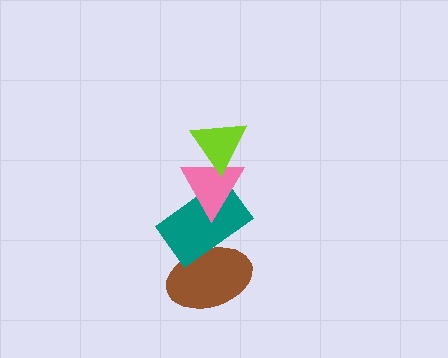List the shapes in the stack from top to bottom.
From top to bottom: the lime triangle, the pink triangle, the teal rectangle, the brown ellipse.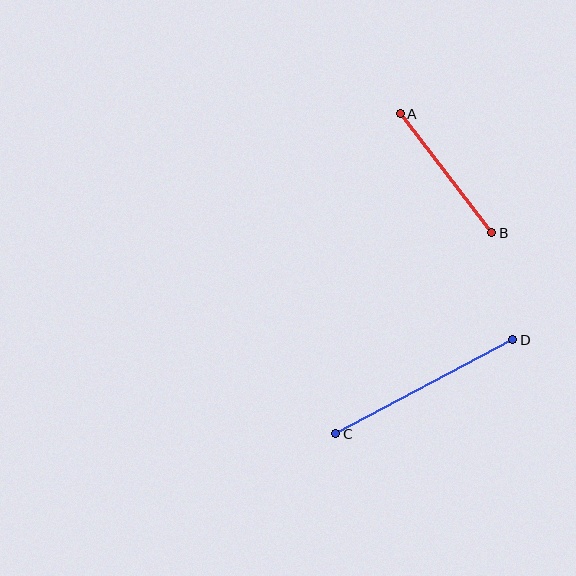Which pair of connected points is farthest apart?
Points C and D are farthest apart.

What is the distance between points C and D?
The distance is approximately 200 pixels.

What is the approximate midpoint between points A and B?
The midpoint is at approximately (446, 173) pixels.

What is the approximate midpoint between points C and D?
The midpoint is at approximately (424, 387) pixels.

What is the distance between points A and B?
The distance is approximately 150 pixels.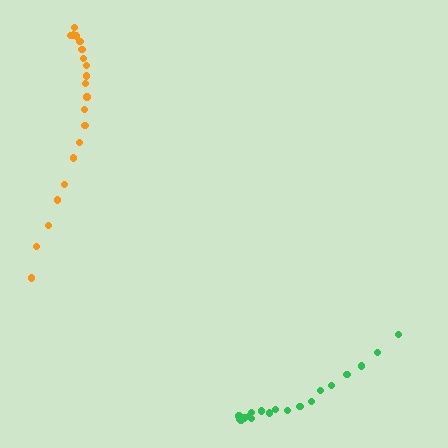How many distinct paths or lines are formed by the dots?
There are 2 distinct paths.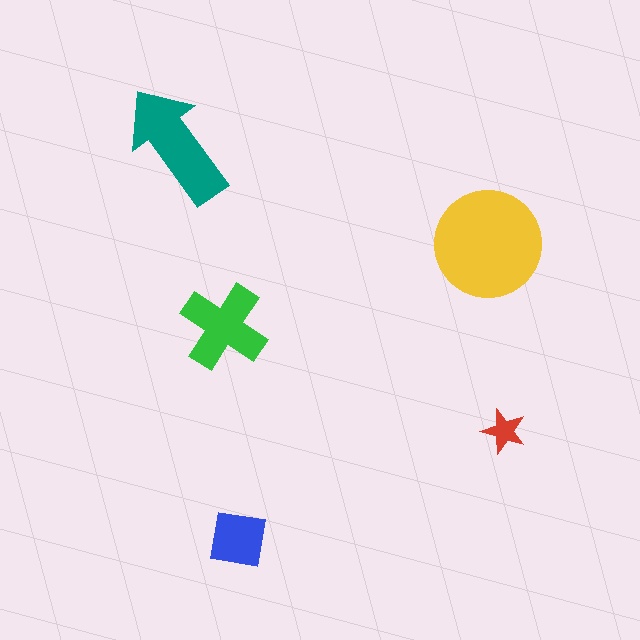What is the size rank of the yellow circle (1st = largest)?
1st.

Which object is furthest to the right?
The red star is rightmost.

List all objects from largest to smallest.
The yellow circle, the teal arrow, the green cross, the blue square, the red star.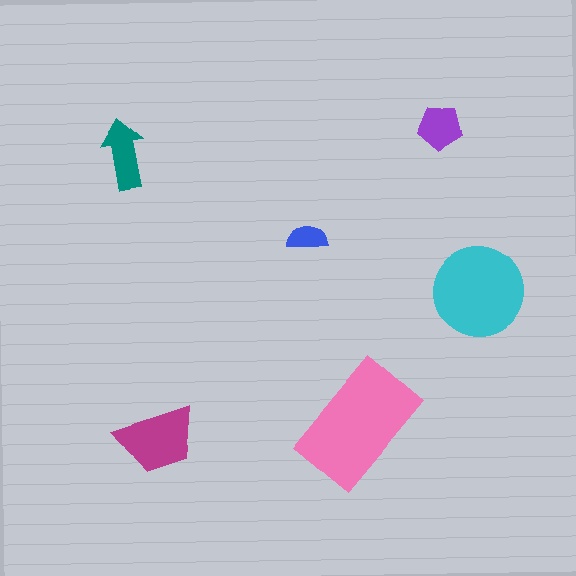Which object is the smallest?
The blue semicircle.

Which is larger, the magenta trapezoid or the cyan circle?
The cyan circle.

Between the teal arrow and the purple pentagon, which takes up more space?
The teal arrow.